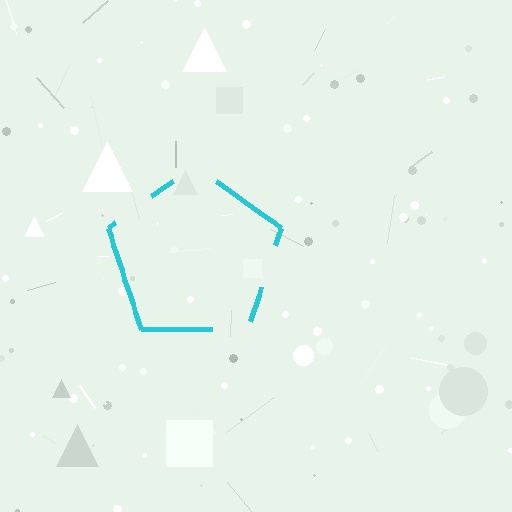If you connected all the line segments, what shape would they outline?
They would outline a pentagon.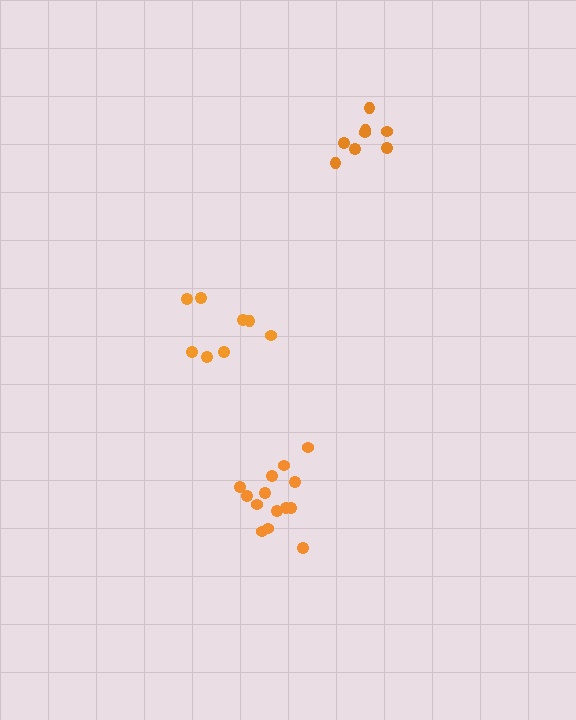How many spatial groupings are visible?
There are 3 spatial groupings.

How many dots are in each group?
Group 1: 8 dots, Group 2: 8 dots, Group 3: 14 dots (30 total).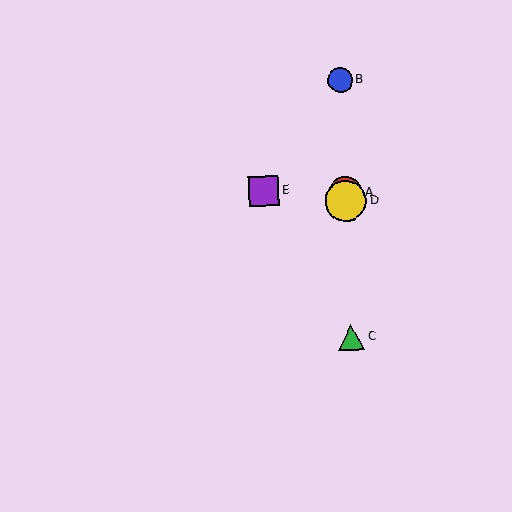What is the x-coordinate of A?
Object A is at x≈345.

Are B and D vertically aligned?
Yes, both are at x≈340.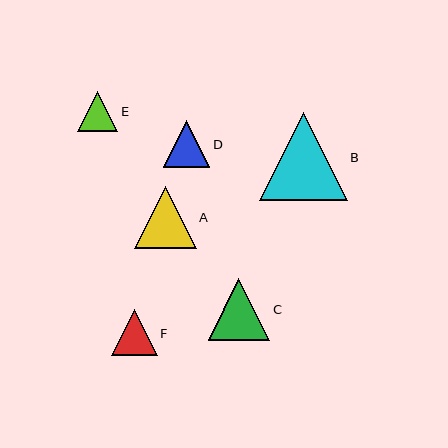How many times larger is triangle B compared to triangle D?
Triangle B is approximately 1.9 times the size of triangle D.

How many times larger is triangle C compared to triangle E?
Triangle C is approximately 1.5 times the size of triangle E.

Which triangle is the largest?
Triangle B is the largest with a size of approximately 88 pixels.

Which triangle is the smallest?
Triangle E is the smallest with a size of approximately 40 pixels.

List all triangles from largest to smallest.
From largest to smallest: B, A, C, D, F, E.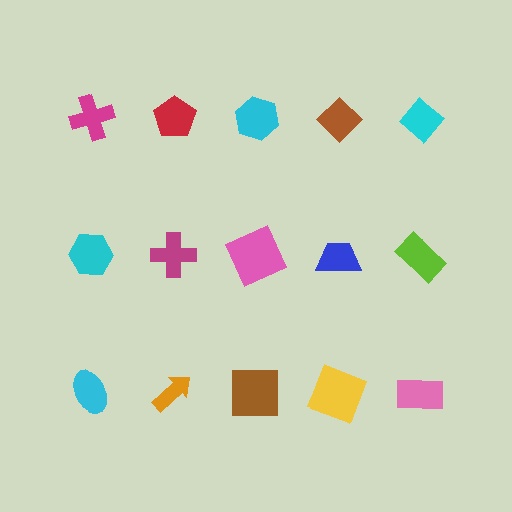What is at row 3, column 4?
A yellow square.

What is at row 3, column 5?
A pink rectangle.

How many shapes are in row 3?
5 shapes.